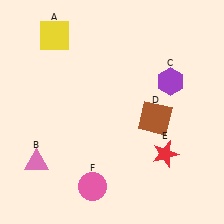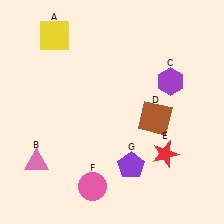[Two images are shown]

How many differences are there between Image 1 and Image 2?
There is 1 difference between the two images.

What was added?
A purple pentagon (G) was added in Image 2.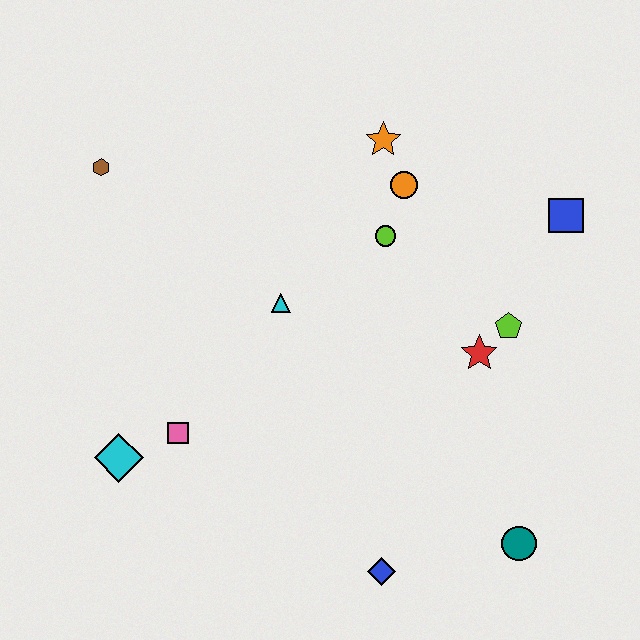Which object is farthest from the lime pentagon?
The brown hexagon is farthest from the lime pentagon.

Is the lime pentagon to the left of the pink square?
No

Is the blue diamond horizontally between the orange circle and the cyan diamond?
Yes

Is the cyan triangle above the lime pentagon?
Yes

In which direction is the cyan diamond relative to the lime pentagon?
The cyan diamond is to the left of the lime pentagon.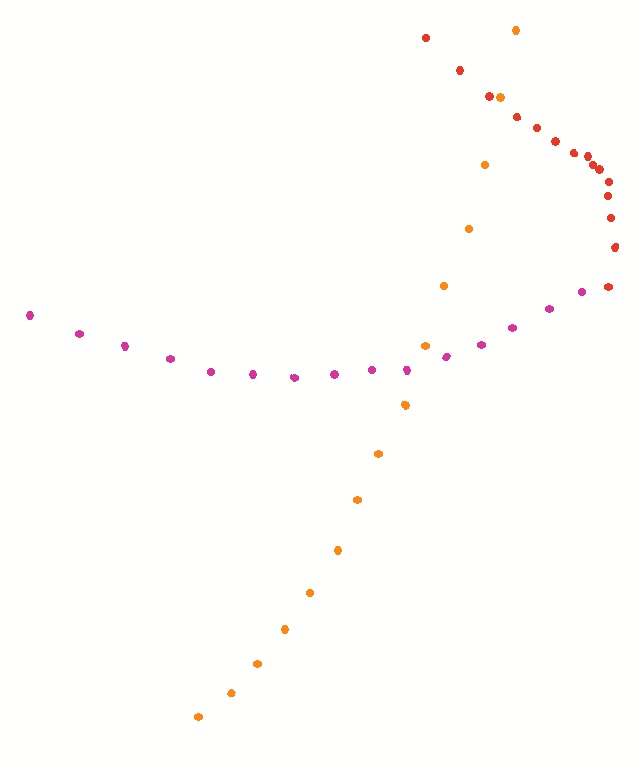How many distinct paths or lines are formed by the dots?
There are 3 distinct paths.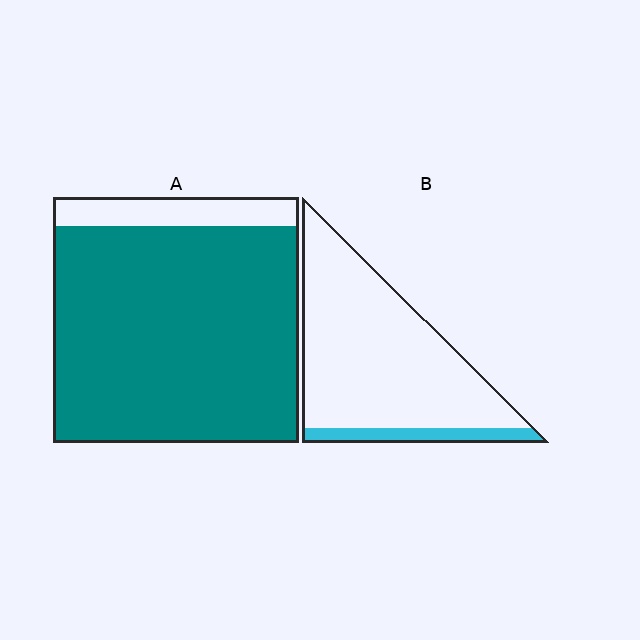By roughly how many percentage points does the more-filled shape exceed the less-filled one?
By roughly 75 percentage points (A over B).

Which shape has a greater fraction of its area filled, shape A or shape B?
Shape A.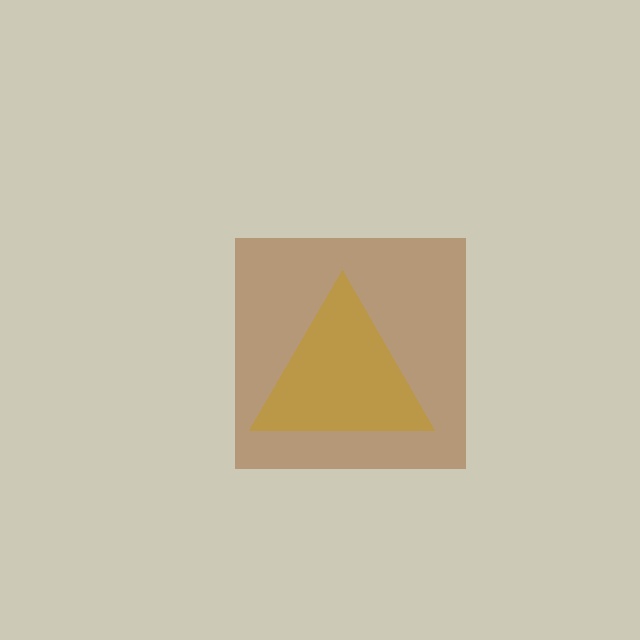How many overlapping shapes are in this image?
There are 2 overlapping shapes in the image.